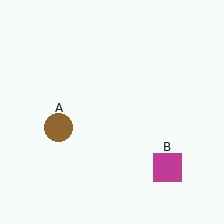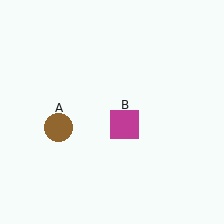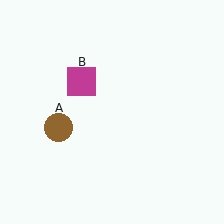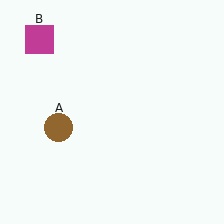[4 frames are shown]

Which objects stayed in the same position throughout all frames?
Brown circle (object A) remained stationary.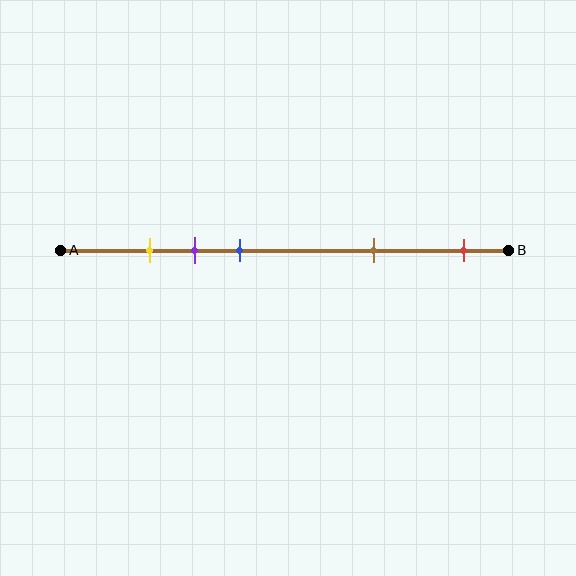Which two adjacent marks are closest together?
The yellow and purple marks are the closest adjacent pair.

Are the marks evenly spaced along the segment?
No, the marks are not evenly spaced.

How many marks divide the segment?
There are 5 marks dividing the segment.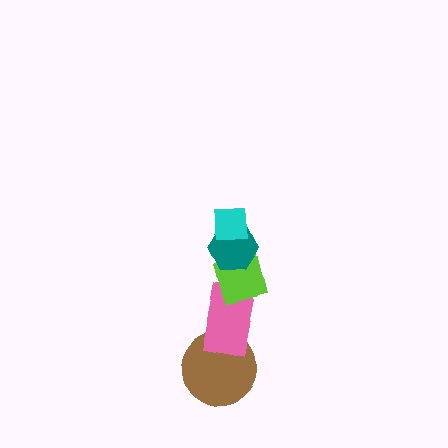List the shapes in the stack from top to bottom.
From top to bottom: the cyan square, the teal hexagon, the lime square, the pink rectangle, the brown circle.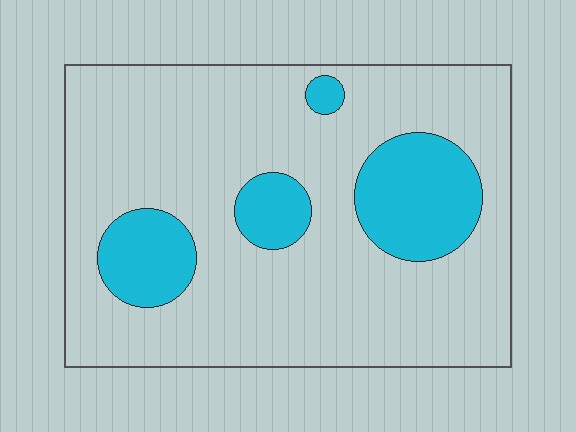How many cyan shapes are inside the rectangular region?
4.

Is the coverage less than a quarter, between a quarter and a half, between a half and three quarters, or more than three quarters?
Less than a quarter.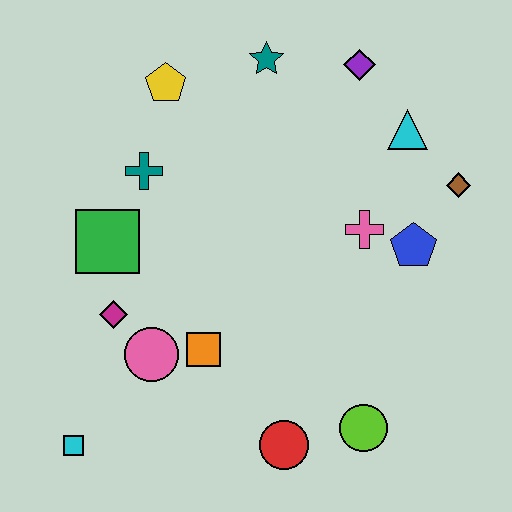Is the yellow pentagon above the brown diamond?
Yes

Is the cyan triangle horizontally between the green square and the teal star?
No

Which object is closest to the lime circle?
The red circle is closest to the lime circle.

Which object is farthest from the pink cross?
The cyan square is farthest from the pink cross.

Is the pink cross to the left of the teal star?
No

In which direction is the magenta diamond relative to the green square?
The magenta diamond is below the green square.